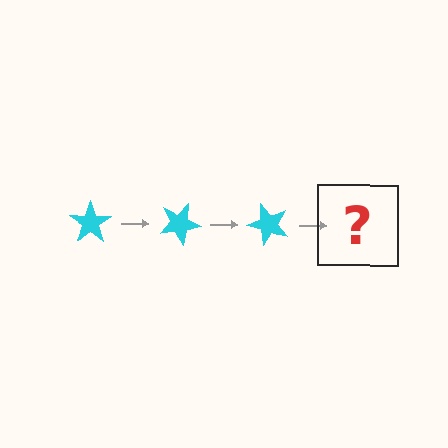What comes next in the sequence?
The next element should be a cyan star rotated 75 degrees.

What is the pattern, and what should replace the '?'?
The pattern is that the star rotates 25 degrees each step. The '?' should be a cyan star rotated 75 degrees.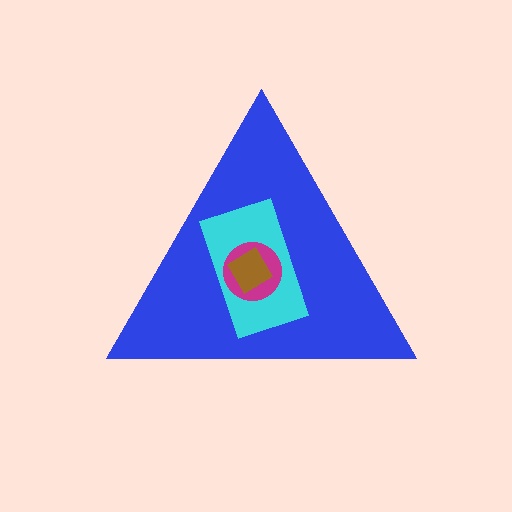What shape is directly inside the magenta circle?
The brown diamond.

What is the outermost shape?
The blue triangle.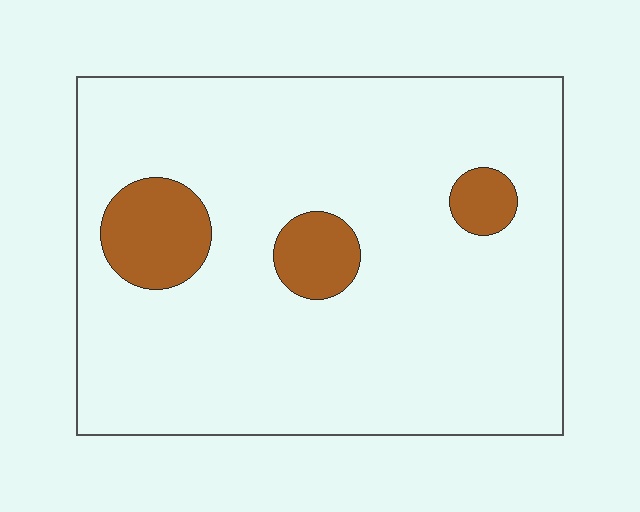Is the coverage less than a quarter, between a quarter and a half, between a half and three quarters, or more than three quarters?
Less than a quarter.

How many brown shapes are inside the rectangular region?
3.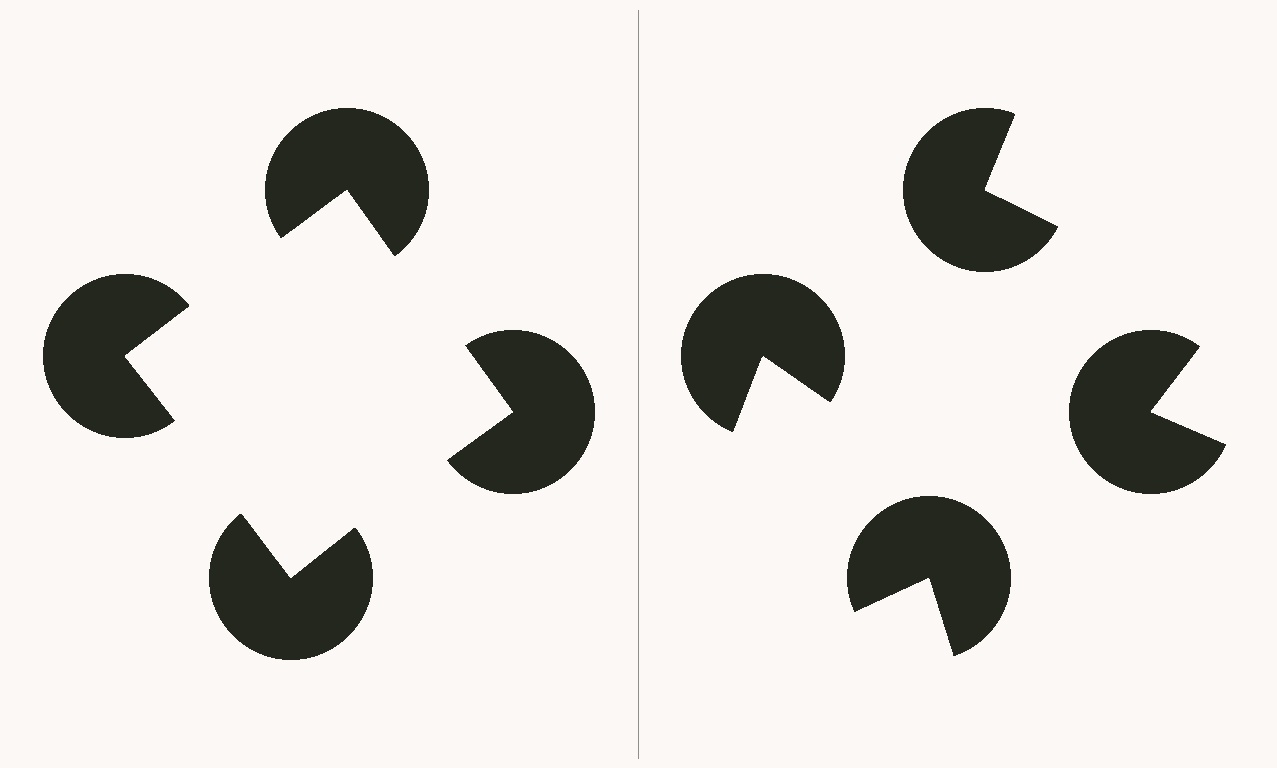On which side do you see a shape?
An illusory square appears on the left side. On the right side the wedge cuts are rotated, so no coherent shape forms.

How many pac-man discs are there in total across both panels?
8 — 4 on each side.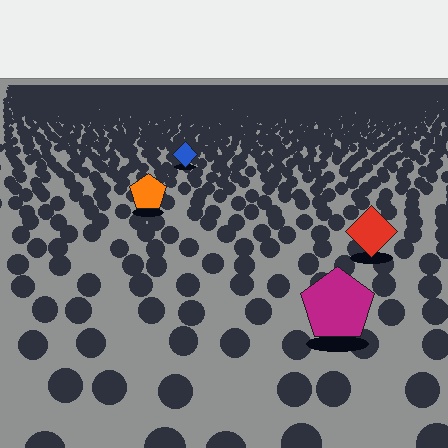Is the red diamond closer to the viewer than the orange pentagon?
Yes. The red diamond is closer — you can tell from the texture gradient: the ground texture is coarser near it.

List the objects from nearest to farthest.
From nearest to farthest: the magenta pentagon, the red diamond, the orange pentagon, the blue diamond.